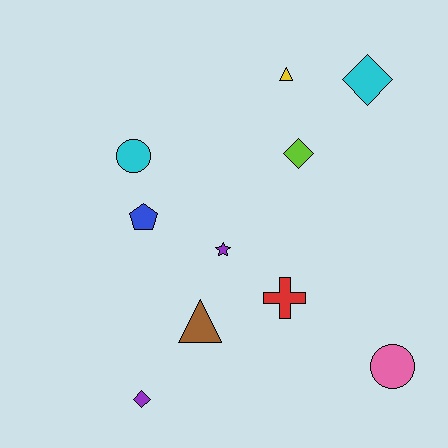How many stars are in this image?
There is 1 star.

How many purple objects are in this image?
There are 2 purple objects.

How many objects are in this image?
There are 10 objects.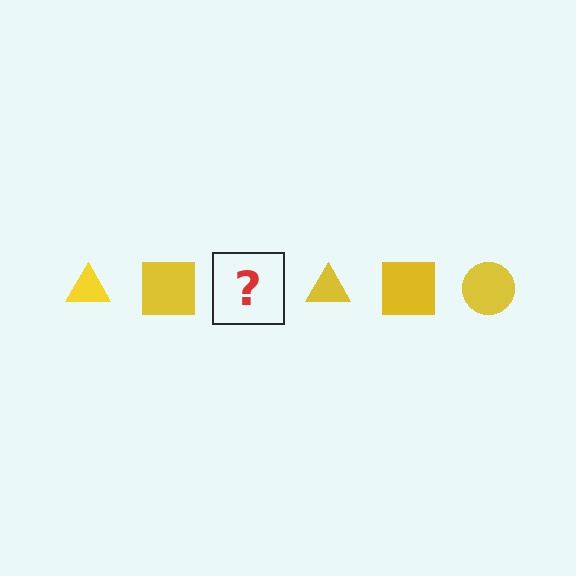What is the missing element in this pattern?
The missing element is a yellow circle.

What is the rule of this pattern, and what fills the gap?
The rule is that the pattern cycles through triangle, square, circle shapes in yellow. The gap should be filled with a yellow circle.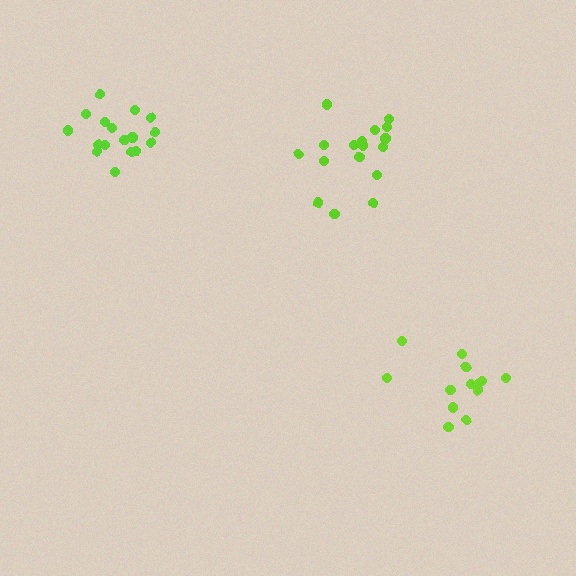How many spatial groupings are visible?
There are 3 spatial groupings.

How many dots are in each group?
Group 1: 17 dots, Group 2: 13 dots, Group 3: 17 dots (47 total).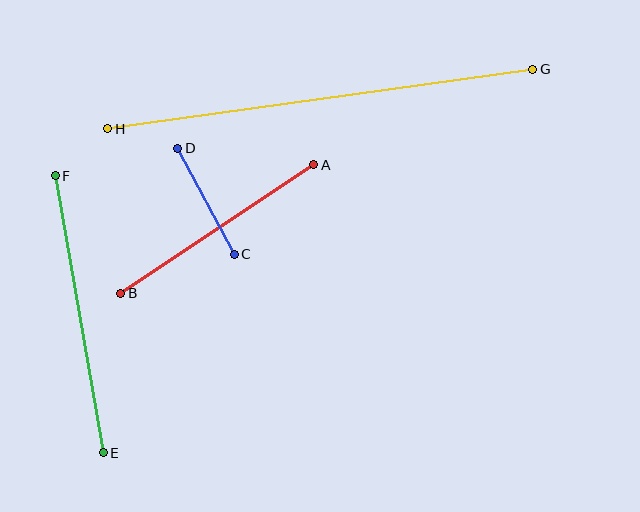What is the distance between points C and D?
The distance is approximately 120 pixels.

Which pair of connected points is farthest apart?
Points G and H are farthest apart.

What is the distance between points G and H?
The distance is approximately 429 pixels.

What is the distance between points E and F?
The distance is approximately 281 pixels.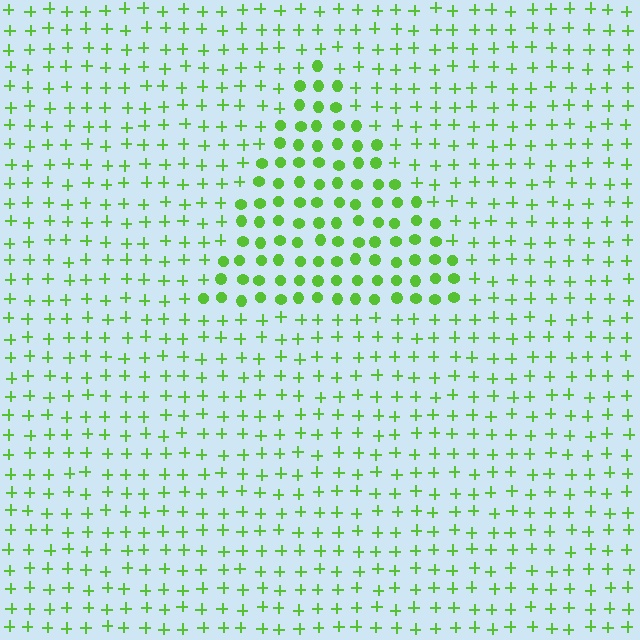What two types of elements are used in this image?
The image uses circles inside the triangle region and plus signs outside it.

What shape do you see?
I see a triangle.